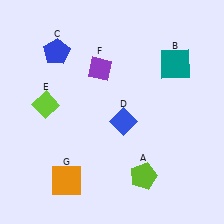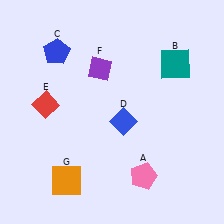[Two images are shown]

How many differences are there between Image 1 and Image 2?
There are 2 differences between the two images.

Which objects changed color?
A changed from lime to pink. E changed from lime to red.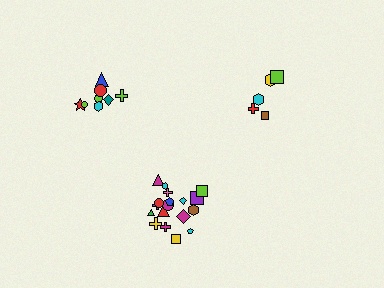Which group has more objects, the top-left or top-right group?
The top-left group.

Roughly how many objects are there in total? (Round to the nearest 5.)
Roughly 30 objects in total.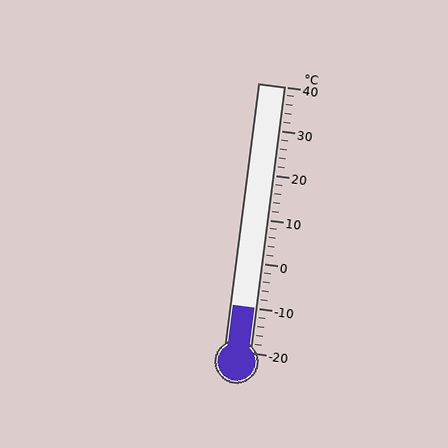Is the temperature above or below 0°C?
The temperature is below 0°C.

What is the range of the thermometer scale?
The thermometer scale ranges from -20°C to 40°C.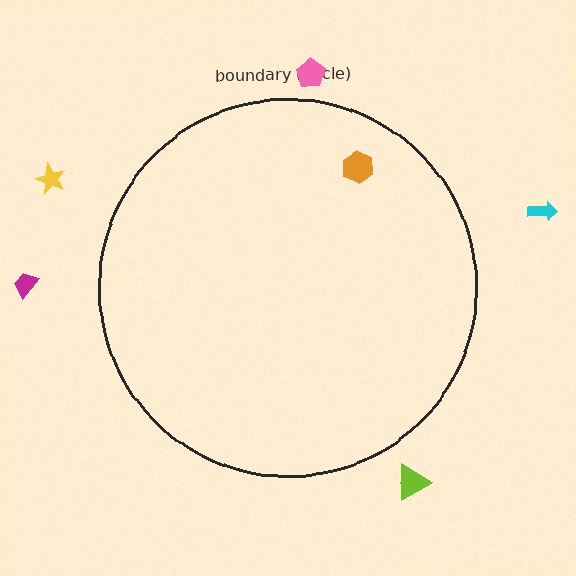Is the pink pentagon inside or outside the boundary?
Outside.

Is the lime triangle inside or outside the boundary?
Outside.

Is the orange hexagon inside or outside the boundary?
Inside.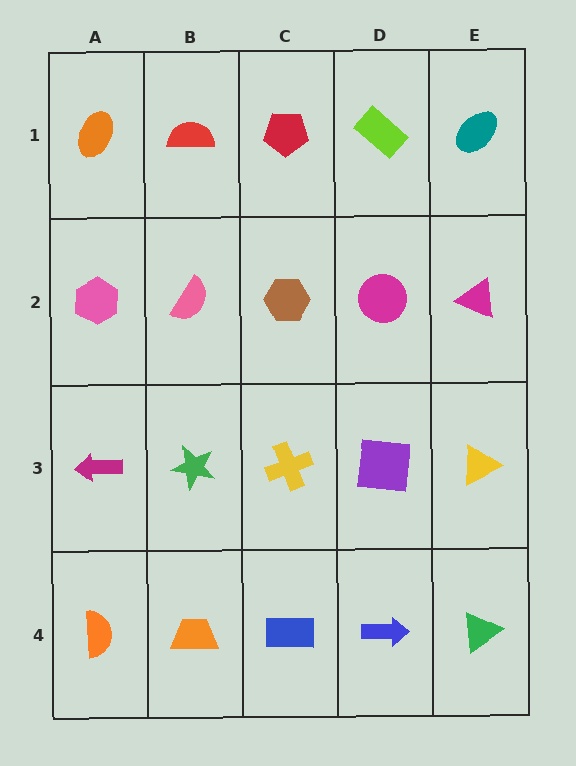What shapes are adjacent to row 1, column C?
A brown hexagon (row 2, column C), a red semicircle (row 1, column B), a lime rectangle (row 1, column D).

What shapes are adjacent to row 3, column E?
A magenta triangle (row 2, column E), a green triangle (row 4, column E), a purple square (row 3, column D).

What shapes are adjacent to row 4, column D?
A purple square (row 3, column D), a blue rectangle (row 4, column C), a green triangle (row 4, column E).